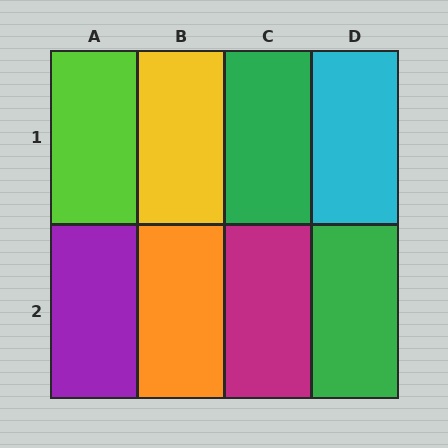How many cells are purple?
1 cell is purple.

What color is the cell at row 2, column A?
Purple.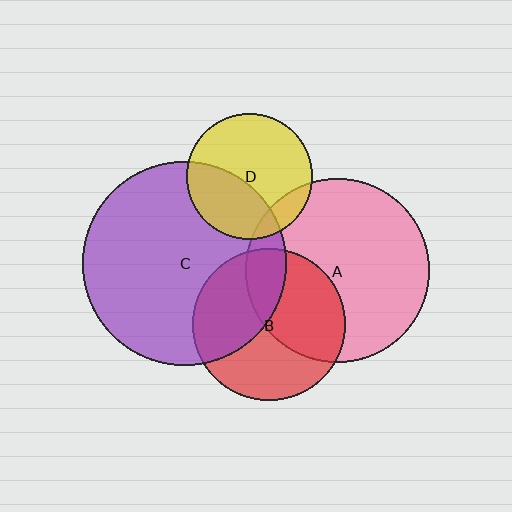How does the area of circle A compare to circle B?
Approximately 1.5 times.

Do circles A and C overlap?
Yes.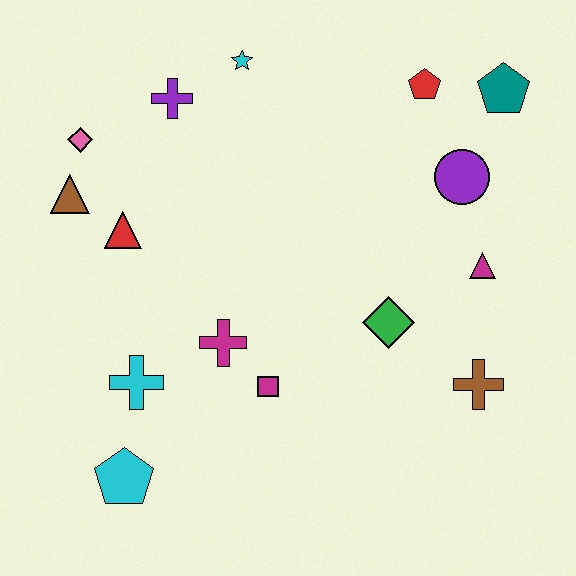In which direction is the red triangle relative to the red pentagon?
The red triangle is to the left of the red pentagon.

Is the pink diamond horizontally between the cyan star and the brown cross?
No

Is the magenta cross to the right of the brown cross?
No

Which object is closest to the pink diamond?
The brown triangle is closest to the pink diamond.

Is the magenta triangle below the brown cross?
No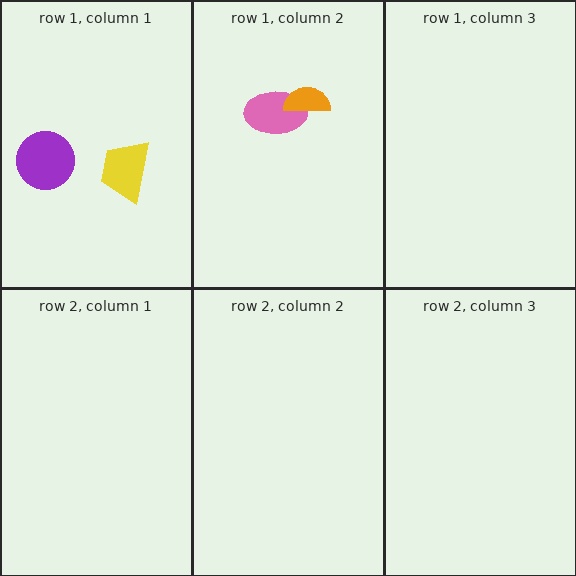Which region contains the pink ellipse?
The row 1, column 2 region.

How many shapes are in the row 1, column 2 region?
2.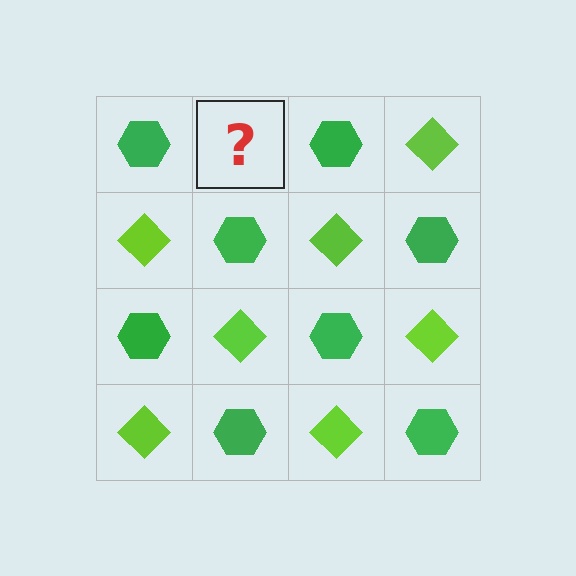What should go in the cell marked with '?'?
The missing cell should contain a lime diamond.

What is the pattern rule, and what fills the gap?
The rule is that it alternates green hexagon and lime diamond in a checkerboard pattern. The gap should be filled with a lime diamond.